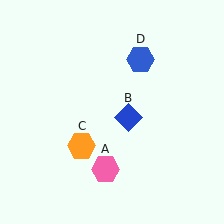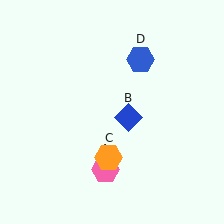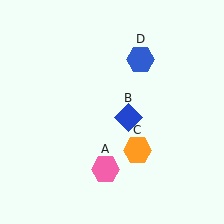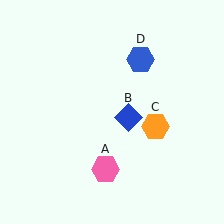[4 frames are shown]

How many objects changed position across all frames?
1 object changed position: orange hexagon (object C).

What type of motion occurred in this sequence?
The orange hexagon (object C) rotated counterclockwise around the center of the scene.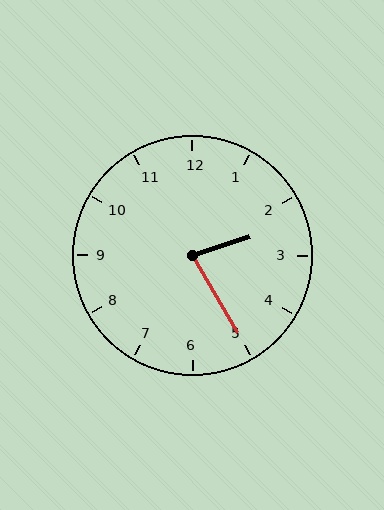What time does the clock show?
2:25.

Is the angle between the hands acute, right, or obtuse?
It is acute.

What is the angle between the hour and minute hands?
Approximately 78 degrees.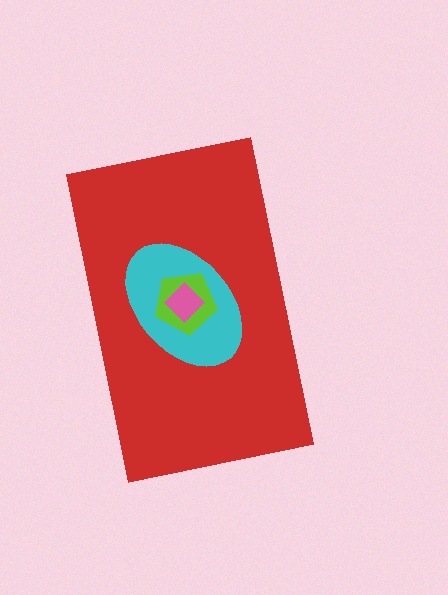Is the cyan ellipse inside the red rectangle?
Yes.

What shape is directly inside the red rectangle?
The cyan ellipse.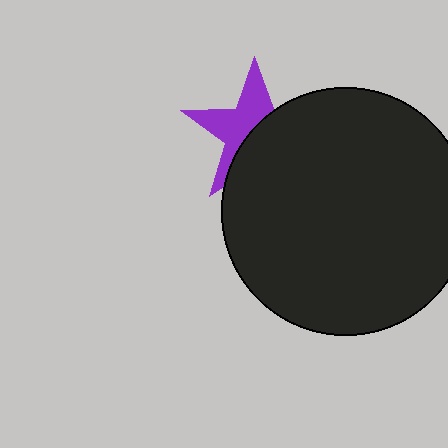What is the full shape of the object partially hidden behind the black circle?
The partially hidden object is a purple star.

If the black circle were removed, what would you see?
You would see the complete purple star.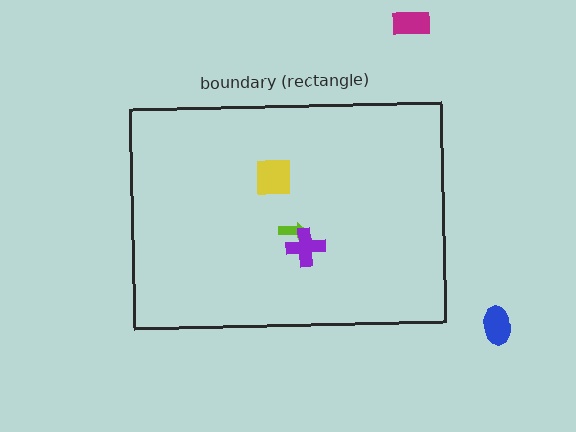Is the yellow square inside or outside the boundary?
Inside.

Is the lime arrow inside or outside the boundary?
Inside.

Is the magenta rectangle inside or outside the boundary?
Outside.